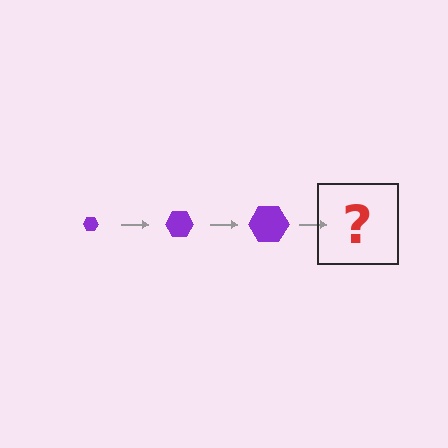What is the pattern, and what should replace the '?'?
The pattern is that the hexagon gets progressively larger each step. The '?' should be a purple hexagon, larger than the previous one.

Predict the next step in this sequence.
The next step is a purple hexagon, larger than the previous one.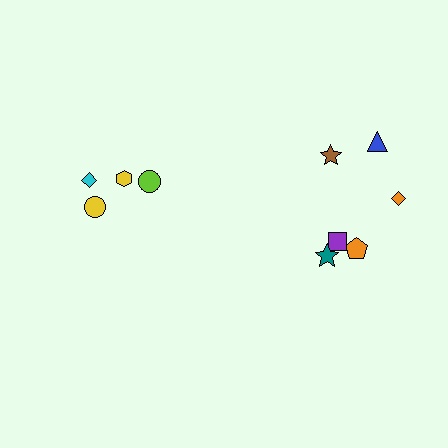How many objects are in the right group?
There are 6 objects.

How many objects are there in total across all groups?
There are 10 objects.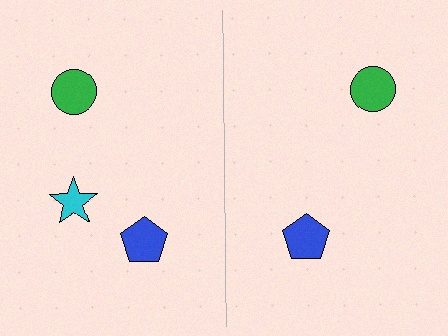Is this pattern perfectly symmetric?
No, the pattern is not perfectly symmetric. A cyan star is missing from the right side.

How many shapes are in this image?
There are 5 shapes in this image.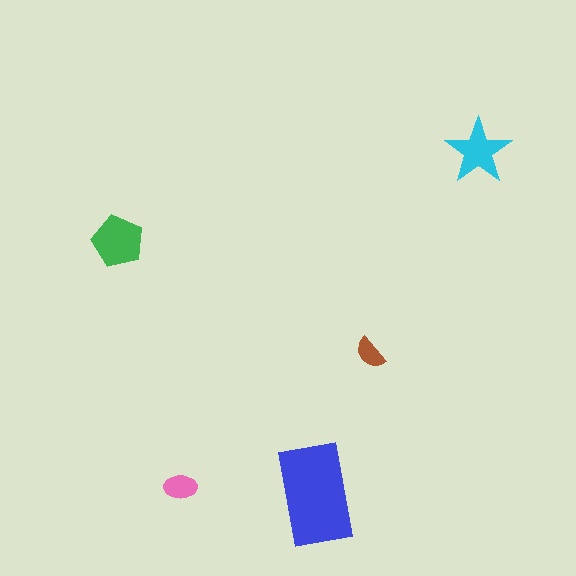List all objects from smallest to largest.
The brown semicircle, the pink ellipse, the cyan star, the green pentagon, the blue rectangle.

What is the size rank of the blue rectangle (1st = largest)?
1st.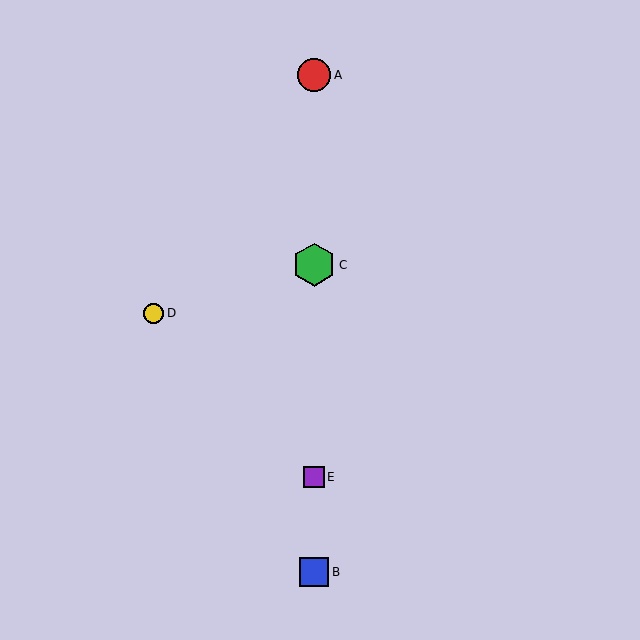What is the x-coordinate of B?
Object B is at x≈314.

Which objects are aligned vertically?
Objects A, B, C, E are aligned vertically.